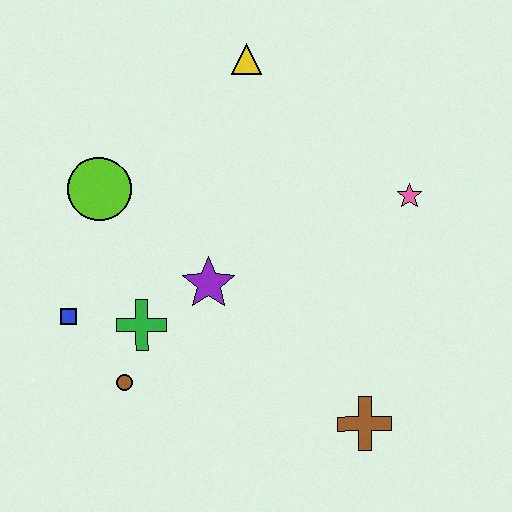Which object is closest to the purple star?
The green cross is closest to the purple star.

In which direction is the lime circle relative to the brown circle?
The lime circle is above the brown circle.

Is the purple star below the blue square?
No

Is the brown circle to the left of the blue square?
No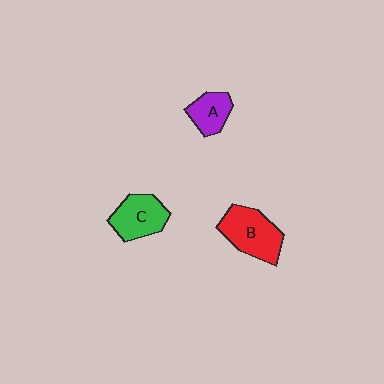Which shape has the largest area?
Shape B (red).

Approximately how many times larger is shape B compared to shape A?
Approximately 1.7 times.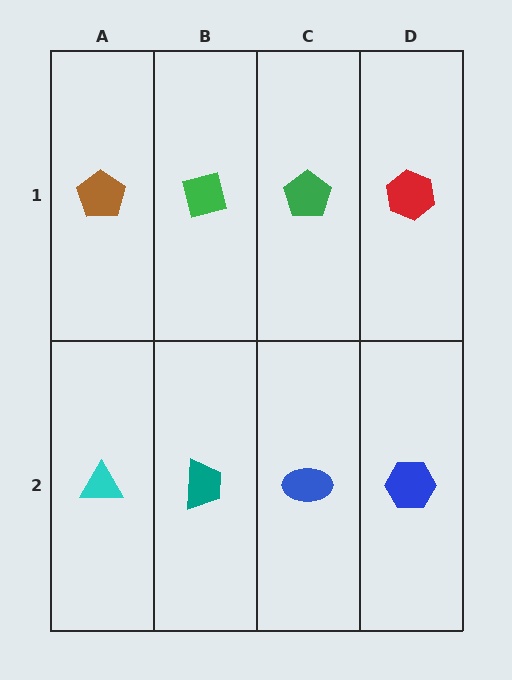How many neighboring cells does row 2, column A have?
2.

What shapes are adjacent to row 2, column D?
A red hexagon (row 1, column D), a blue ellipse (row 2, column C).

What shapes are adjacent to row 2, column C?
A green pentagon (row 1, column C), a teal trapezoid (row 2, column B), a blue hexagon (row 2, column D).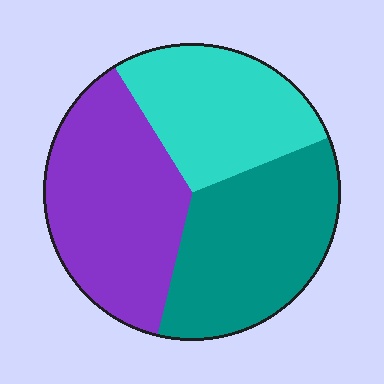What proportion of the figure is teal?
Teal takes up between a third and a half of the figure.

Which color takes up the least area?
Cyan, at roughly 30%.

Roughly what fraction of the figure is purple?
Purple covers about 40% of the figure.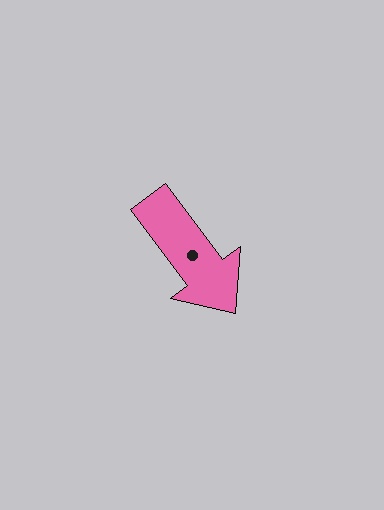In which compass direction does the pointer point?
Southeast.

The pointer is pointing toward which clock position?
Roughly 5 o'clock.